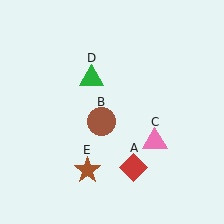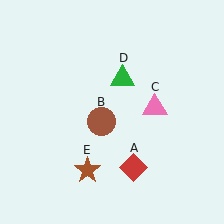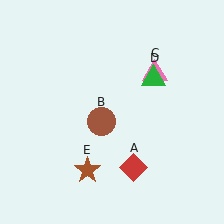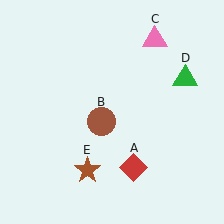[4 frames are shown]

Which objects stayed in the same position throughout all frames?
Red diamond (object A) and brown circle (object B) and brown star (object E) remained stationary.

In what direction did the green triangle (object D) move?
The green triangle (object D) moved right.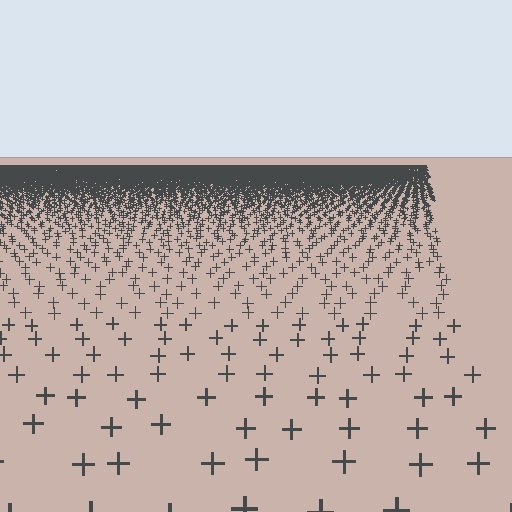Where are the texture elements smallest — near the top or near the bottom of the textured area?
Near the top.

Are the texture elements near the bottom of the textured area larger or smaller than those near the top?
Larger. Near the bottom, elements are closer to the viewer and appear at a bigger on-screen size.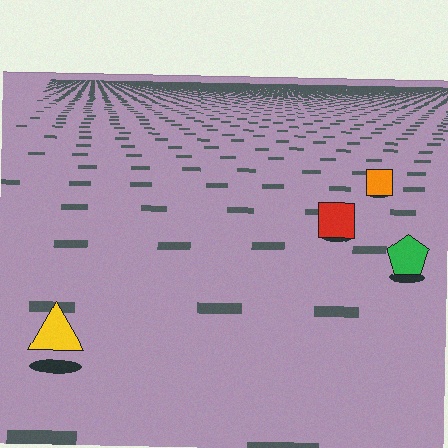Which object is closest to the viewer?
The yellow triangle is closest. The texture marks near it are larger and more spread out.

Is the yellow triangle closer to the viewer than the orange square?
Yes. The yellow triangle is closer — you can tell from the texture gradient: the ground texture is coarser near it.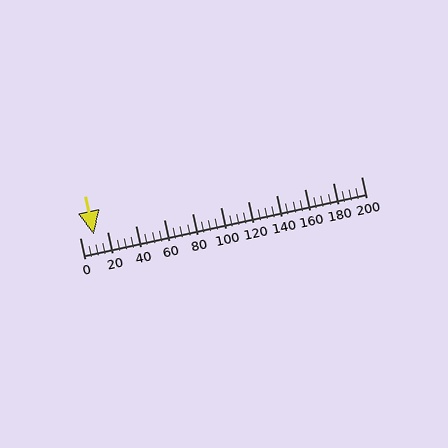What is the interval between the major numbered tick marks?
The major tick marks are spaced 20 units apart.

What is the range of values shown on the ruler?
The ruler shows values from 0 to 200.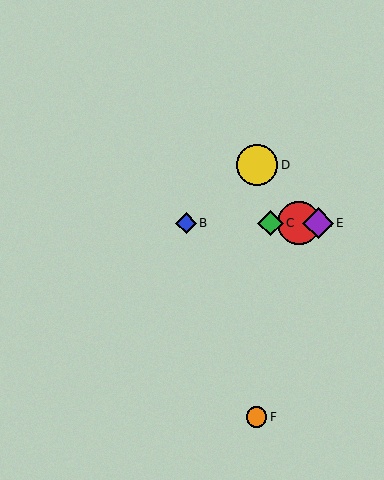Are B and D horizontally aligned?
No, B is at y≈223 and D is at y≈165.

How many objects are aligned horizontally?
4 objects (A, B, C, E) are aligned horizontally.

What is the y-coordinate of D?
Object D is at y≈165.